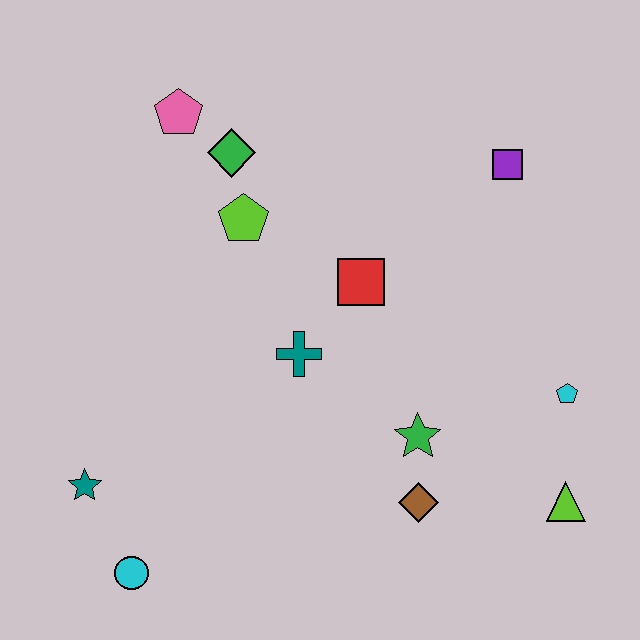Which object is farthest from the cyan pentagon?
The teal star is farthest from the cyan pentagon.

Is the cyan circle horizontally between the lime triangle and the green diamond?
No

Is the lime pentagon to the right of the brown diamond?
No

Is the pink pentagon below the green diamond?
No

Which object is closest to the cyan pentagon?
The lime triangle is closest to the cyan pentagon.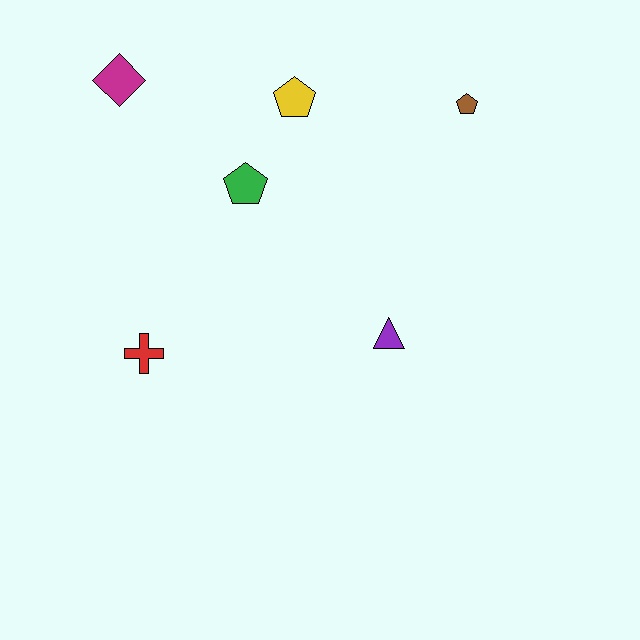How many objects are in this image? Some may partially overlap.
There are 6 objects.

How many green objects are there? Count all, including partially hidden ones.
There is 1 green object.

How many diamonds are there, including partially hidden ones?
There is 1 diamond.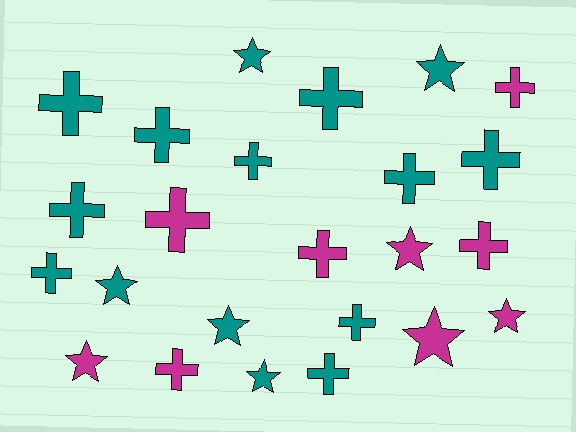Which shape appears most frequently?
Cross, with 15 objects.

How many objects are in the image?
There are 24 objects.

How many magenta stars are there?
There are 4 magenta stars.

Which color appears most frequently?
Teal, with 15 objects.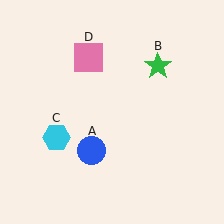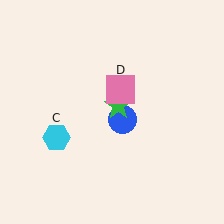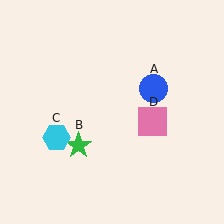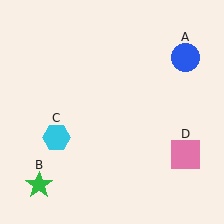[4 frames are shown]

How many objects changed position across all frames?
3 objects changed position: blue circle (object A), green star (object B), pink square (object D).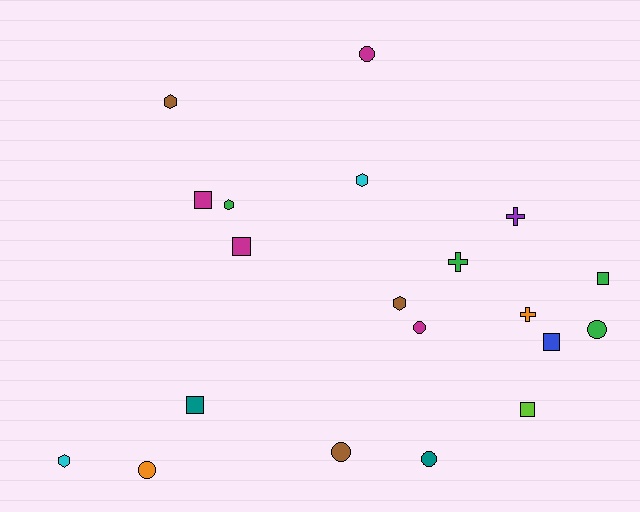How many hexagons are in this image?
There are 5 hexagons.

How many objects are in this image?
There are 20 objects.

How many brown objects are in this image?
There are 3 brown objects.